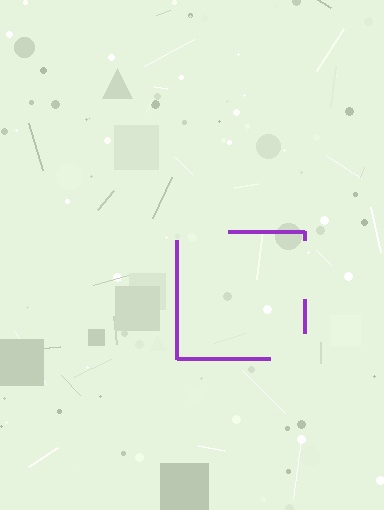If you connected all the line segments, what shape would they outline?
They would outline a square.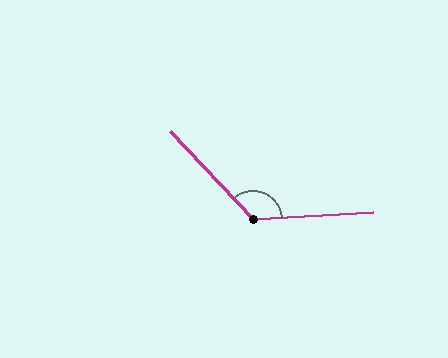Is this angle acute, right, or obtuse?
It is obtuse.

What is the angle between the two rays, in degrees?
Approximately 130 degrees.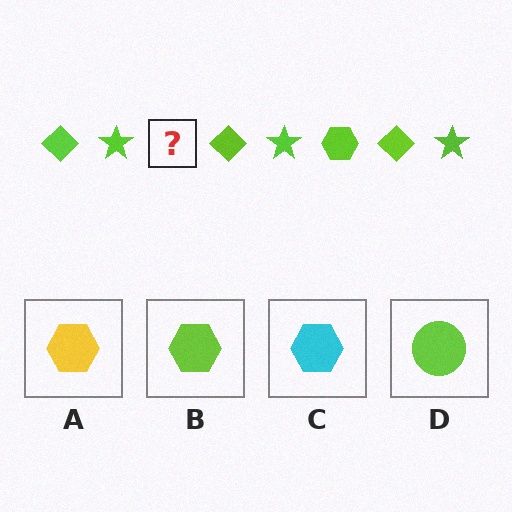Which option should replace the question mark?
Option B.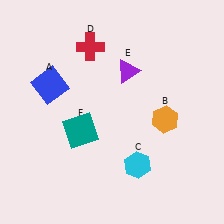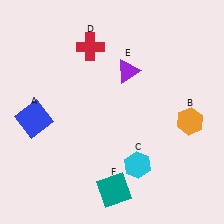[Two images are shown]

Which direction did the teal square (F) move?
The teal square (F) moved down.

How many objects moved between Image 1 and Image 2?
3 objects moved between the two images.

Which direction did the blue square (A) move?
The blue square (A) moved down.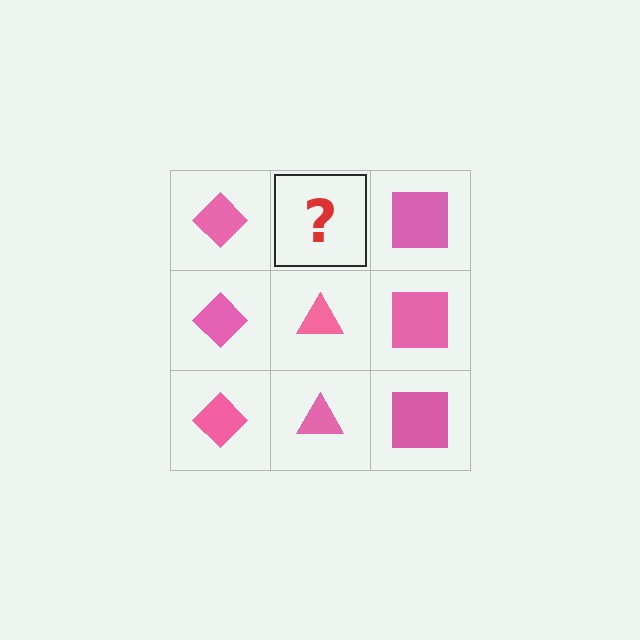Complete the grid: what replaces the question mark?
The question mark should be replaced with a pink triangle.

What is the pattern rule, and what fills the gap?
The rule is that each column has a consistent shape. The gap should be filled with a pink triangle.